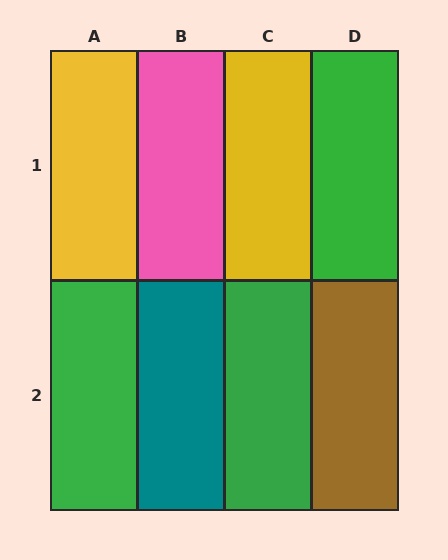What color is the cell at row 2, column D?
Brown.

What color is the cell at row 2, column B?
Teal.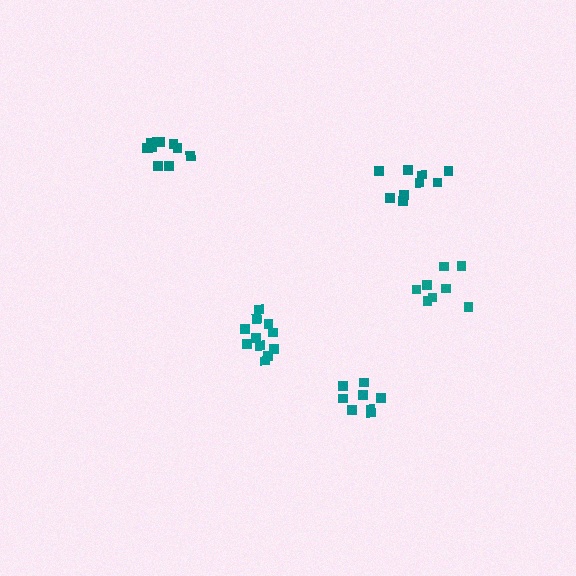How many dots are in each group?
Group 1: 9 dots, Group 2: 11 dots, Group 3: 8 dots, Group 4: 8 dots, Group 5: 9 dots (45 total).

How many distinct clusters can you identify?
There are 5 distinct clusters.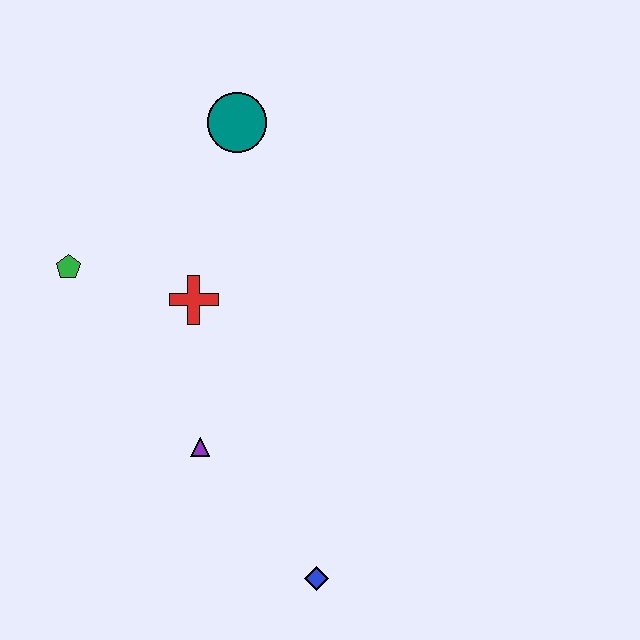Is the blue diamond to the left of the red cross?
No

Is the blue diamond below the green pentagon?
Yes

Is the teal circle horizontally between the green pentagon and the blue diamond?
Yes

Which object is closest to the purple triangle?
The red cross is closest to the purple triangle.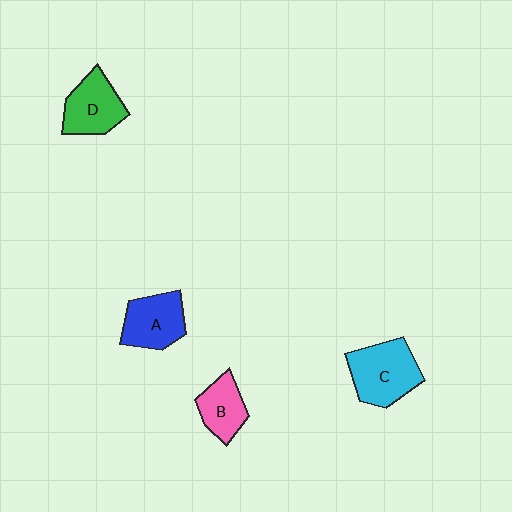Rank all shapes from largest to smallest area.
From largest to smallest: C (cyan), A (blue), D (green), B (pink).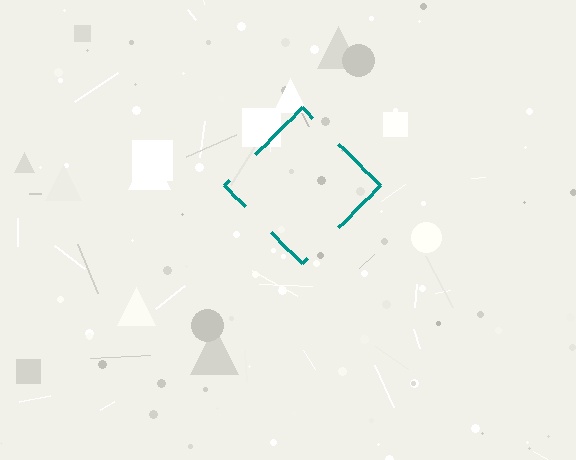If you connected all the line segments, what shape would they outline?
They would outline a diamond.